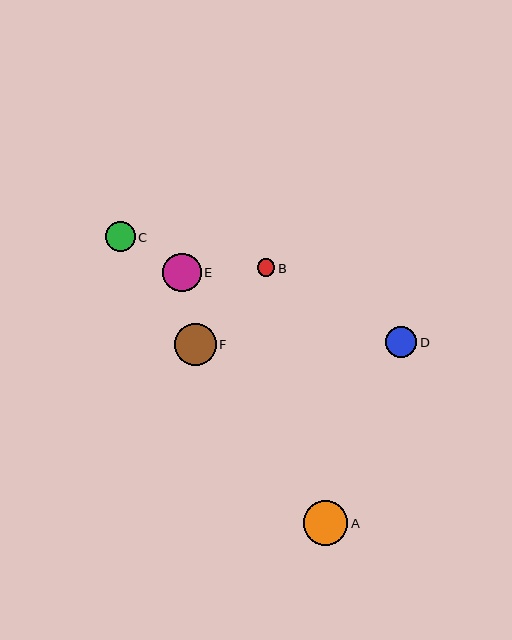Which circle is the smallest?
Circle B is the smallest with a size of approximately 18 pixels.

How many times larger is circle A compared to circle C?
Circle A is approximately 1.5 times the size of circle C.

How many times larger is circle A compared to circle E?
Circle A is approximately 1.1 times the size of circle E.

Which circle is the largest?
Circle A is the largest with a size of approximately 45 pixels.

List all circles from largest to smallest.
From largest to smallest: A, F, E, D, C, B.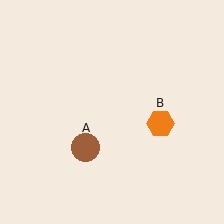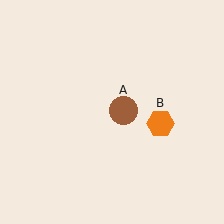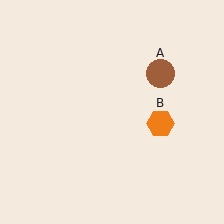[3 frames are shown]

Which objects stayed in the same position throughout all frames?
Orange hexagon (object B) remained stationary.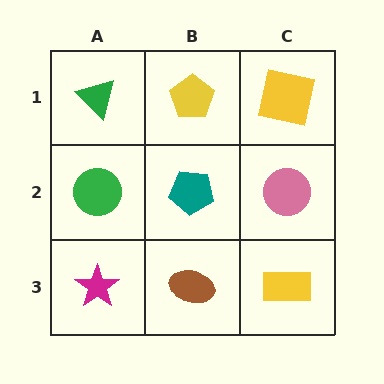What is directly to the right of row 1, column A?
A yellow pentagon.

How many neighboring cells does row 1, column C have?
2.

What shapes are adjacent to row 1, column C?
A pink circle (row 2, column C), a yellow pentagon (row 1, column B).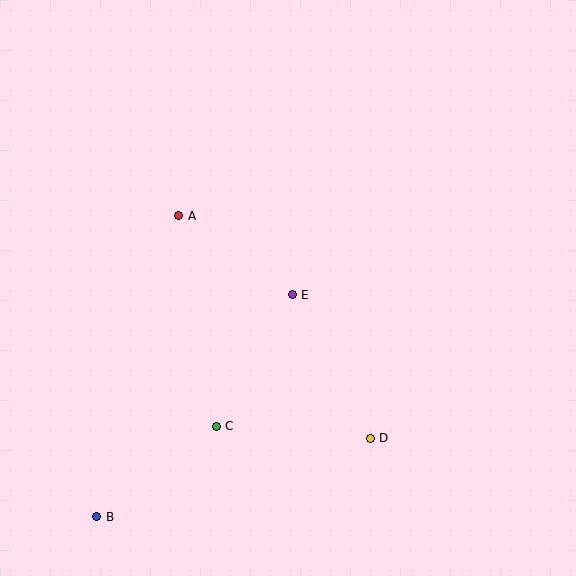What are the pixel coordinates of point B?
Point B is at (97, 517).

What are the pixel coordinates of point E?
Point E is at (292, 295).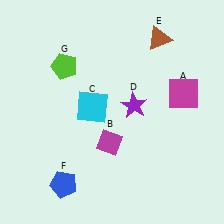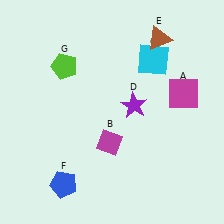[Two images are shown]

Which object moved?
The cyan square (C) moved right.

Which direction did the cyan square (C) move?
The cyan square (C) moved right.